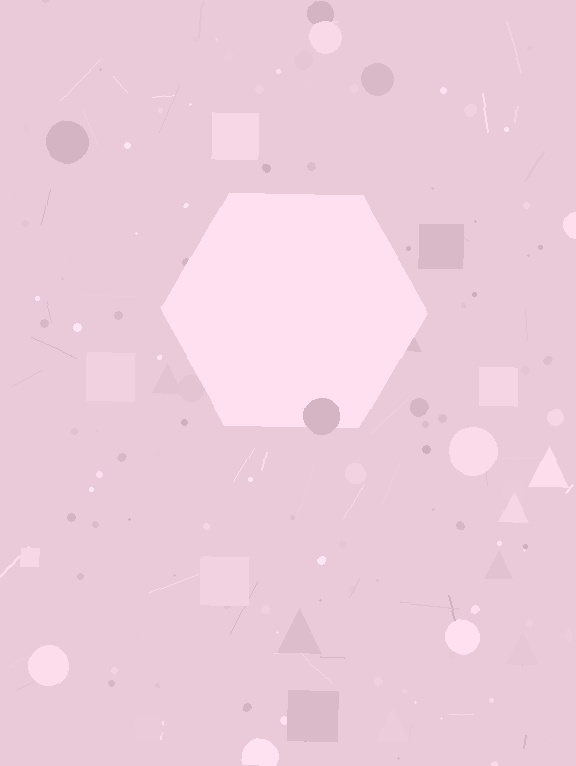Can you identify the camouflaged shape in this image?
The camouflaged shape is a hexagon.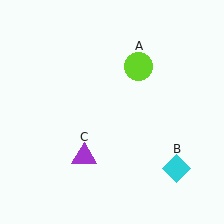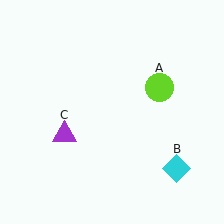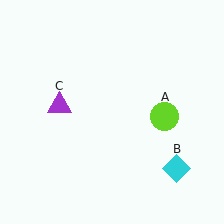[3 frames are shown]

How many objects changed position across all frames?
2 objects changed position: lime circle (object A), purple triangle (object C).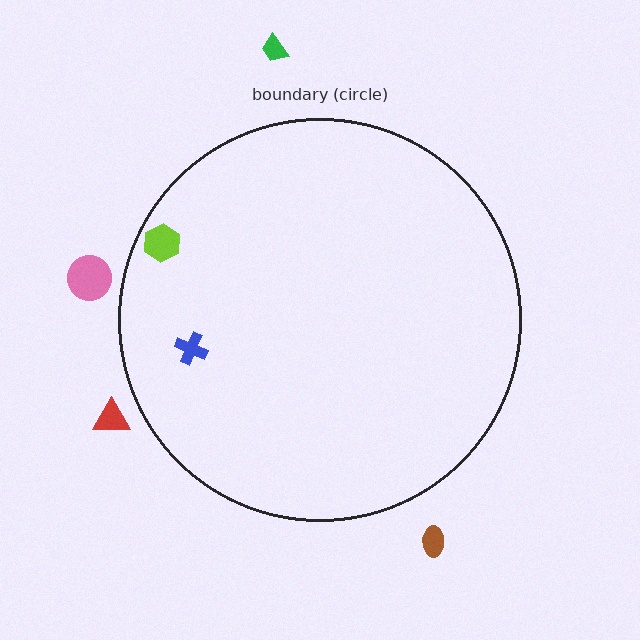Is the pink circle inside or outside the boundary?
Outside.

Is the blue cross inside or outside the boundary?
Inside.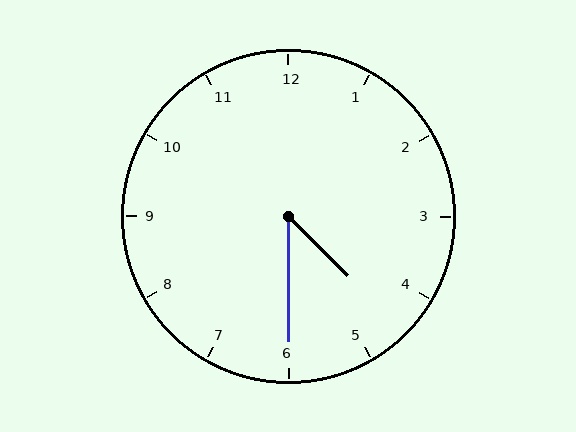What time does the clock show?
4:30.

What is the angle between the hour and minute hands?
Approximately 45 degrees.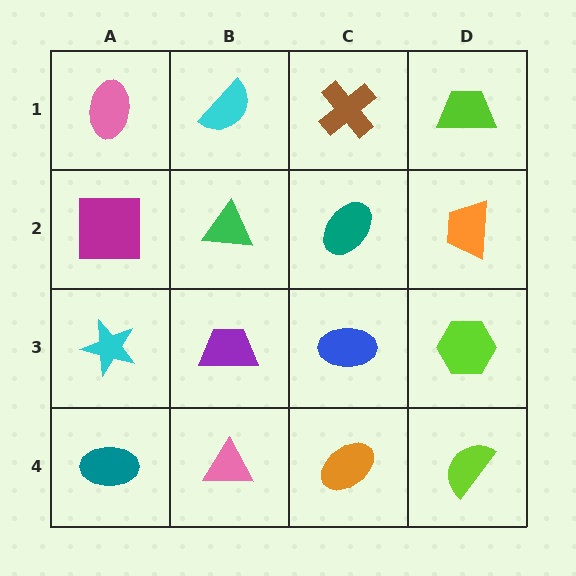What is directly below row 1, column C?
A teal ellipse.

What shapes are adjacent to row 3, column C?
A teal ellipse (row 2, column C), an orange ellipse (row 4, column C), a purple trapezoid (row 3, column B), a lime hexagon (row 3, column D).